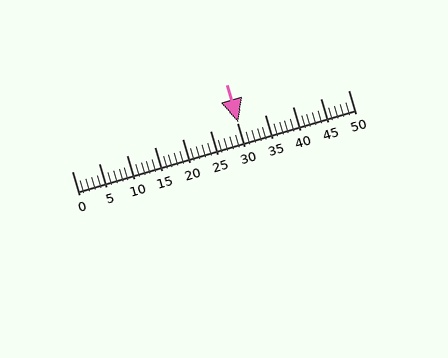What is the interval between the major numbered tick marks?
The major tick marks are spaced 5 units apart.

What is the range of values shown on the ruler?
The ruler shows values from 0 to 50.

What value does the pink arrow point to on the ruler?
The pink arrow points to approximately 30.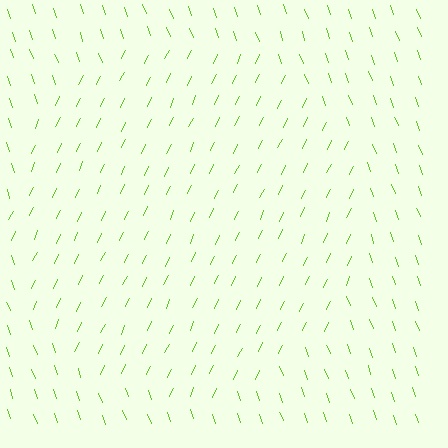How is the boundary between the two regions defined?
The boundary is defined purely by a change in line orientation (approximately 45 degrees difference). All lines are the same color and thickness.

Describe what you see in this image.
The image is filled with small lime line segments. A circle region in the image has lines oriented differently from the surrounding lines, creating a visible texture boundary.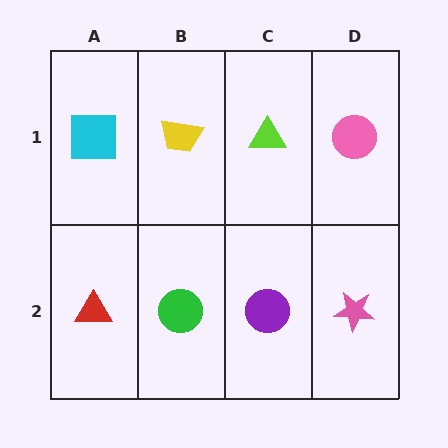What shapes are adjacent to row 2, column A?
A cyan square (row 1, column A), a green circle (row 2, column B).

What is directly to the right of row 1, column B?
A lime triangle.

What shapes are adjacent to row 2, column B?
A yellow trapezoid (row 1, column B), a red triangle (row 2, column A), a purple circle (row 2, column C).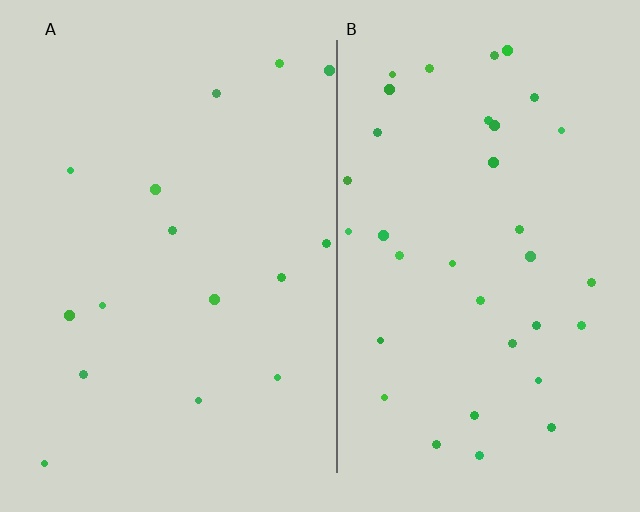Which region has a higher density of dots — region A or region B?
B (the right).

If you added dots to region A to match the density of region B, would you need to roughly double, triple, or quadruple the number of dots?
Approximately double.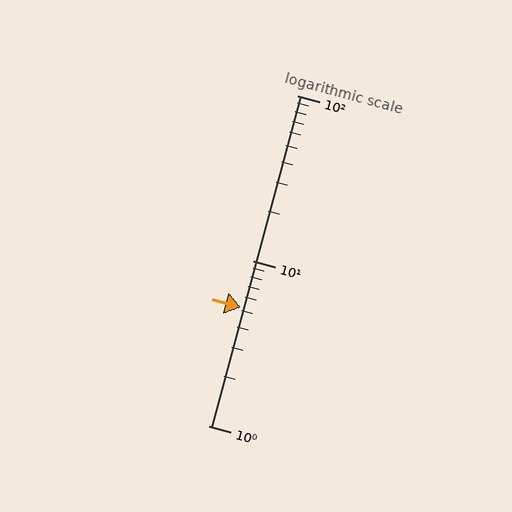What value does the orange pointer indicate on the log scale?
The pointer indicates approximately 5.2.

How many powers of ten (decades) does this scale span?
The scale spans 2 decades, from 1 to 100.